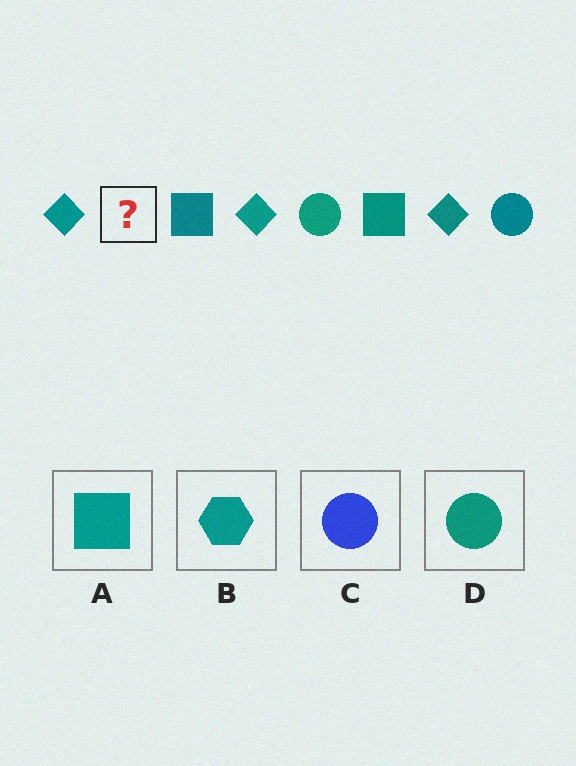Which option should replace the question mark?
Option D.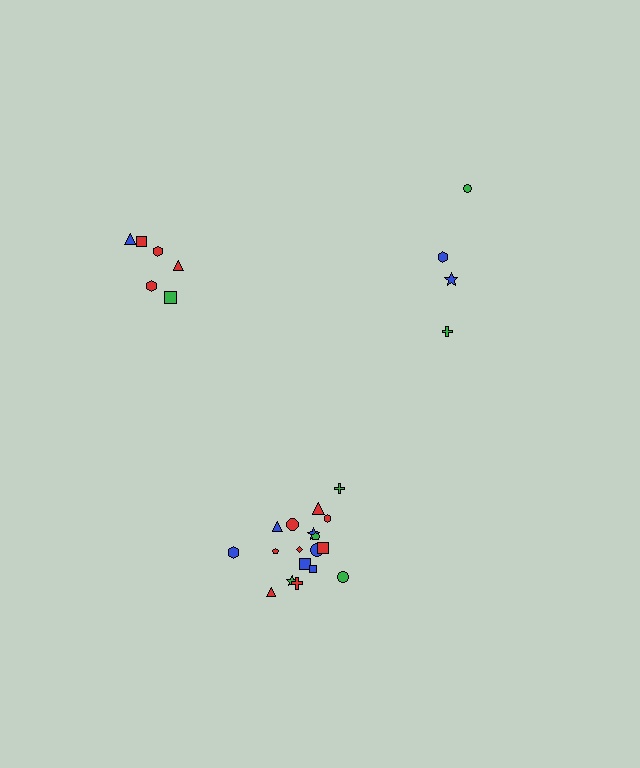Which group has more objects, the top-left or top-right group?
The top-left group.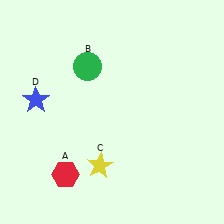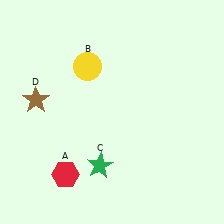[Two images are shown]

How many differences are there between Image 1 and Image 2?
There are 3 differences between the two images.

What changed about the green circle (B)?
In Image 1, B is green. In Image 2, it changed to yellow.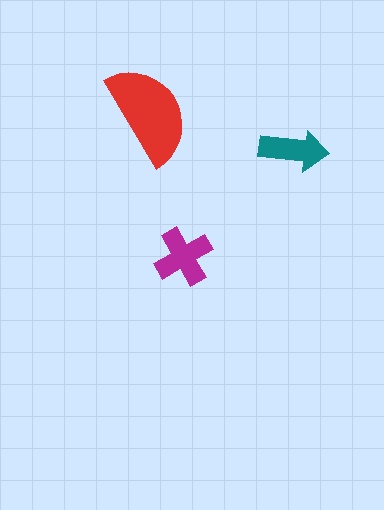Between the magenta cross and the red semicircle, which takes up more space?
The red semicircle.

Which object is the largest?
The red semicircle.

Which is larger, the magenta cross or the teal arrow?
The magenta cross.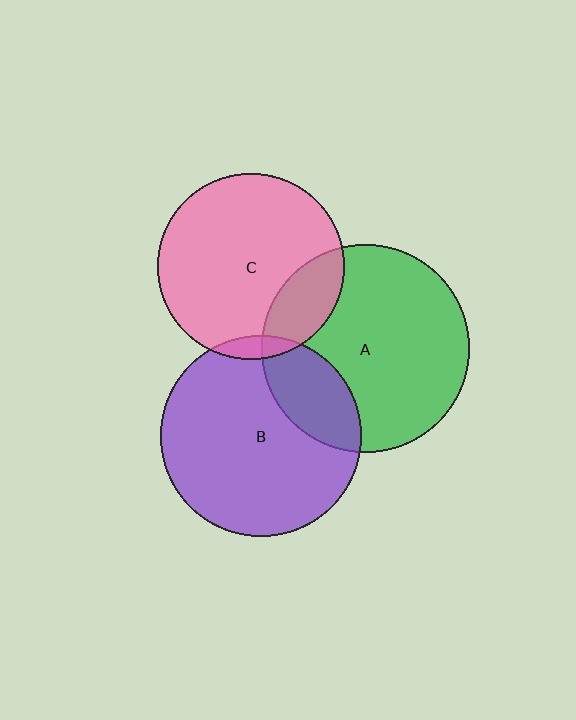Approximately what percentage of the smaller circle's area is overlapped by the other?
Approximately 25%.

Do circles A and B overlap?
Yes.